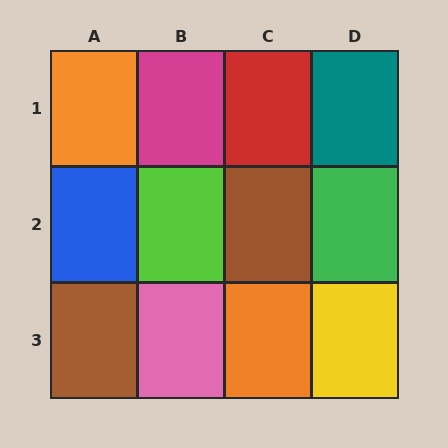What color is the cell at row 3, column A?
Brown.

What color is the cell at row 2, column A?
Blue.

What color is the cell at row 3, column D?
Yellow.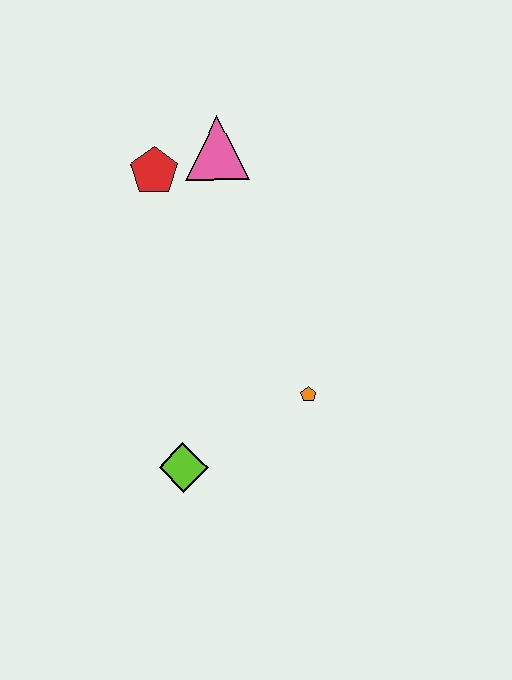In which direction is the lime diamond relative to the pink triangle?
The lime diamond is below the pink triangle.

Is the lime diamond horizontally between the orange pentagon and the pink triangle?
No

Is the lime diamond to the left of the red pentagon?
No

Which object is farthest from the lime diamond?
The pink triangle is farthest from the lime diamond.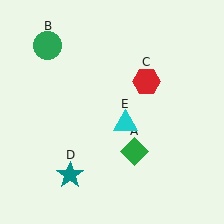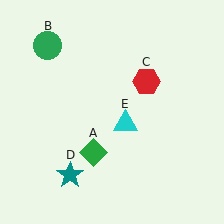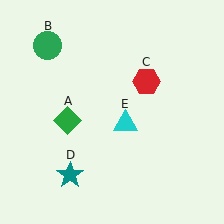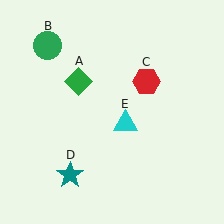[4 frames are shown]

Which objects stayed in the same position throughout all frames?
Green circle (object B) and red hexagon (object C) and teal star (object D) and cyan triangle (object E) remained stationary.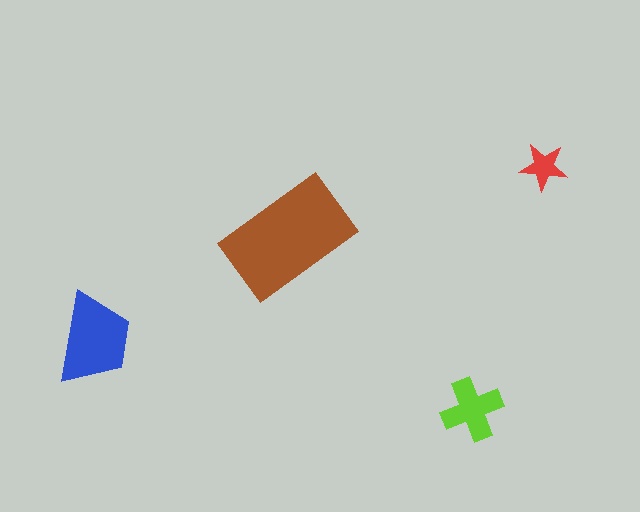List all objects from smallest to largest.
The red star, the lime cross, the blue trapezoid, the brown rectangle.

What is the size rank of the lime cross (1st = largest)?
3rd.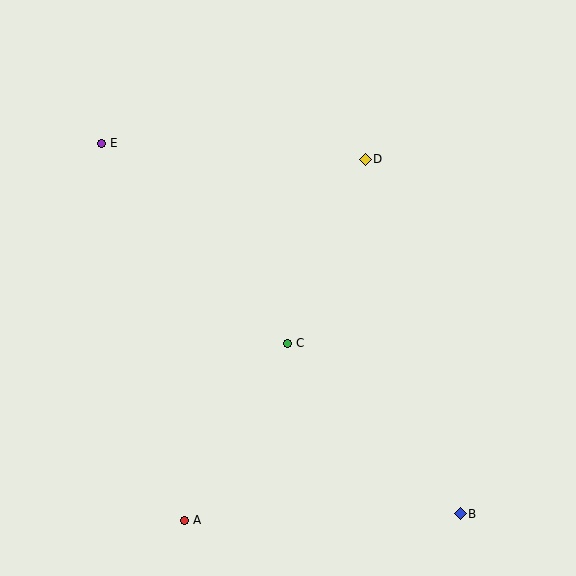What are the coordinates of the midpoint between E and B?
The midpoint between E and B is at (281, 329).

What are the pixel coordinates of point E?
Point E is at (102, 143).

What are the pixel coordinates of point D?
Point D is at (365, 159).